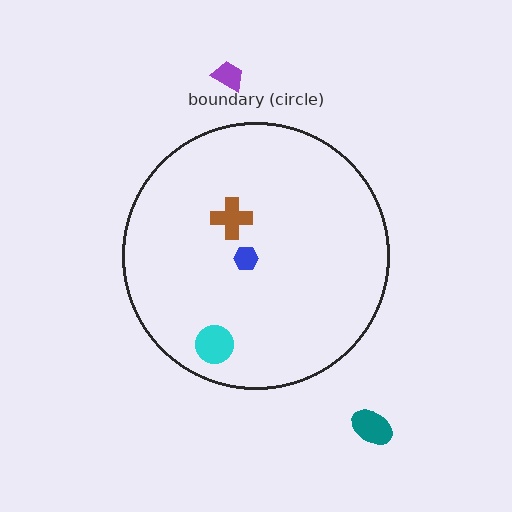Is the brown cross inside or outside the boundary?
Inside.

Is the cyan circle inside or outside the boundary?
Inside.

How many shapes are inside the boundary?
3 inside, 2 outside.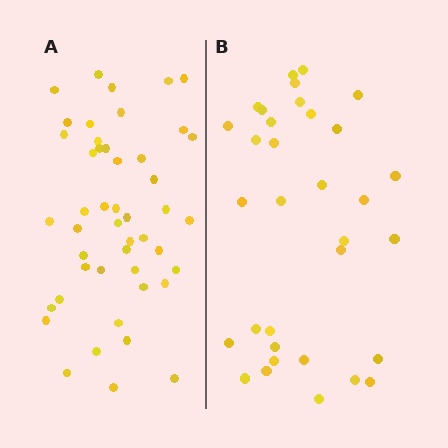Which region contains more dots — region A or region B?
Region A (the left region) has more dots.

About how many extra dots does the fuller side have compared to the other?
Region A has approximately 15 more dots than region B.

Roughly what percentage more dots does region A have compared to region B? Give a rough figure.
About 40% more.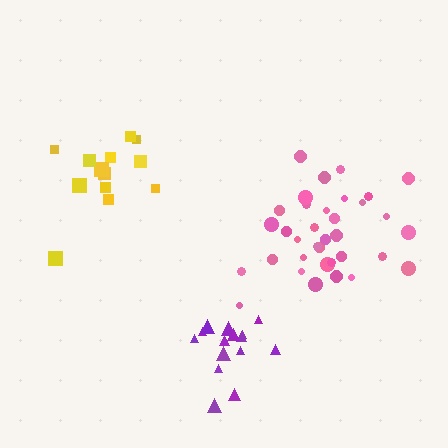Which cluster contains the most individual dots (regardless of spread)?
Pink (35).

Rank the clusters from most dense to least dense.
purple, pink, yellow.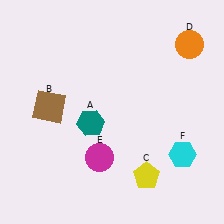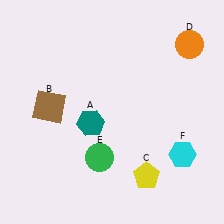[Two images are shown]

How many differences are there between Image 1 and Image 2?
There is 1 difference between the two images.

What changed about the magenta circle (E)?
In Image 1, E is magenta. In Image 2, it changed to green.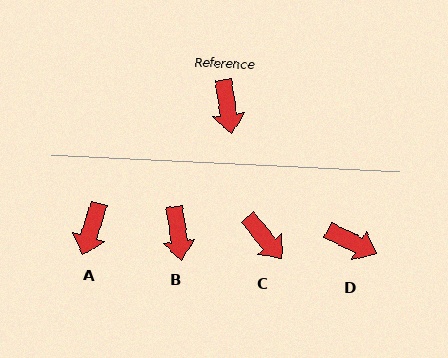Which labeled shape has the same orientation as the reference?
B.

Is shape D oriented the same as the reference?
No, it is off by about 55 degrees.